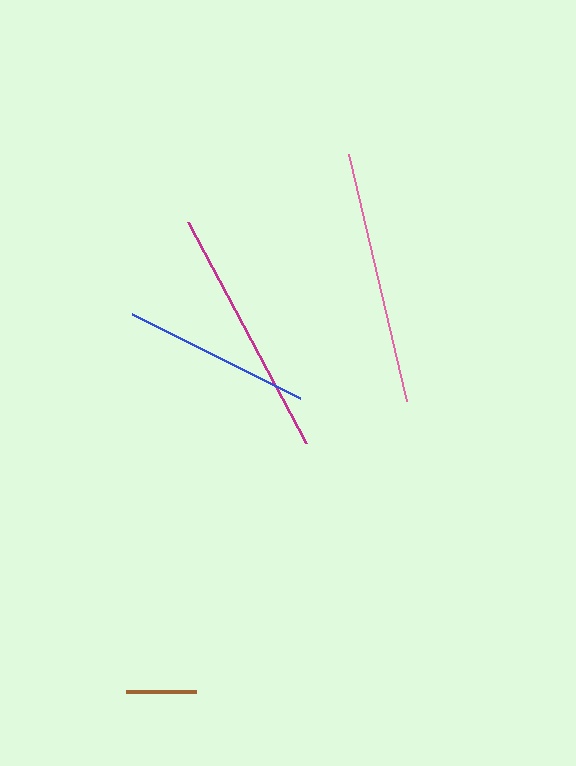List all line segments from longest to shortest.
From longest to shortest: pink, magenta, blue, brown.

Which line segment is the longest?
The pink line is the longest at approximately 253 pixels.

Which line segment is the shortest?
The brown line is the shortest at approximately 70 pixels.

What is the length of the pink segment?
The pink segment is approximately 253 pixels long.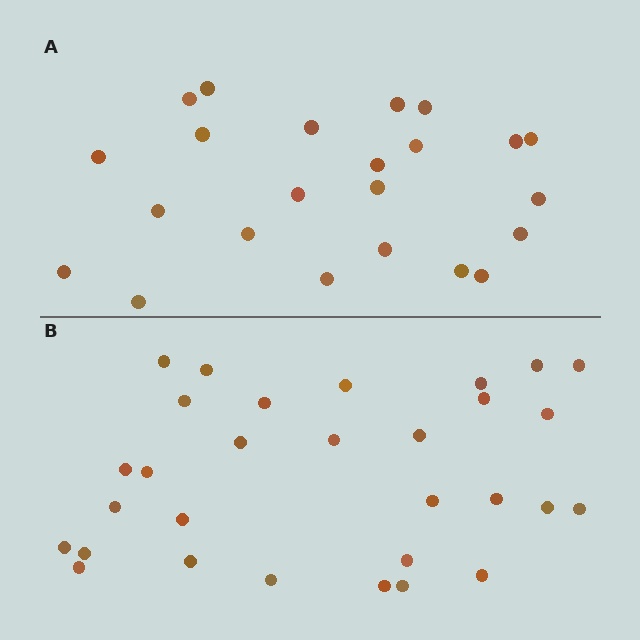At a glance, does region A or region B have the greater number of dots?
Region B (the bottom region) has more dots.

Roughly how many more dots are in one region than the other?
Region B has roughly 8 or so more dots than region A.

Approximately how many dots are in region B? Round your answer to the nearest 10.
About 30 dots.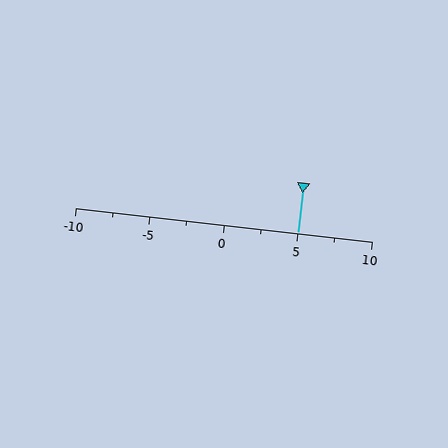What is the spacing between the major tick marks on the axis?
The major ticks are spaced 5 apart.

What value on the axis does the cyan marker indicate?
The marker indicates approximately 5.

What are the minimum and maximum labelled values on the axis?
The axis runs from -10 to 10.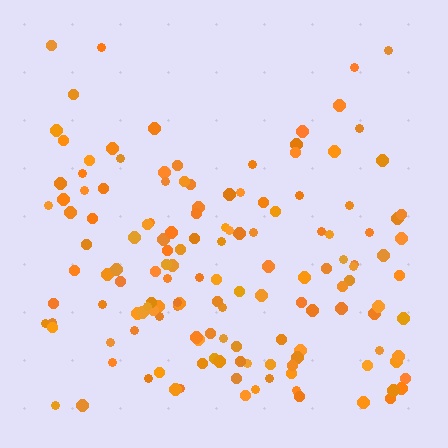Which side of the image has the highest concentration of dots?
The bottom.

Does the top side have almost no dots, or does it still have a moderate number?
Still a moderate number, just noticeably fewer than the bottom.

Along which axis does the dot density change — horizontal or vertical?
Vertical.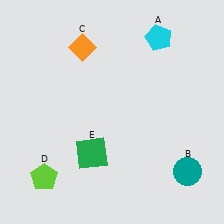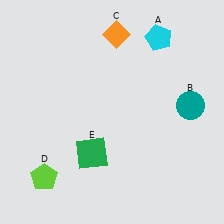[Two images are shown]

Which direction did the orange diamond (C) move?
The orange diamond (C) moved right.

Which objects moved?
The objects that moved are: the teal circle (B), the orange diamond (C).